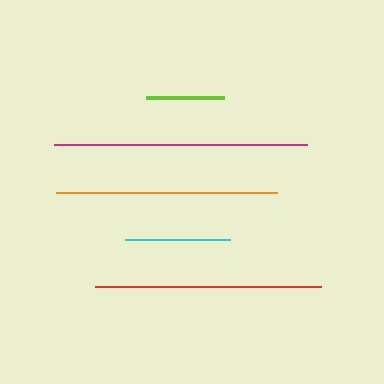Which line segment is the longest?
The magenta line is the longest at approximately 253 pixels.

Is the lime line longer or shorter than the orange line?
The orange line is longer than the lime line.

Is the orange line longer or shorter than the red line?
The red line is longer than the orange line.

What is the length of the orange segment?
The orange segment is approximately 221 pixels long.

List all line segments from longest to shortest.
From longest to shortest: magenta, red, orange, cyan, lime.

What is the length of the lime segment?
The lime segment is approximately 78 pixels long.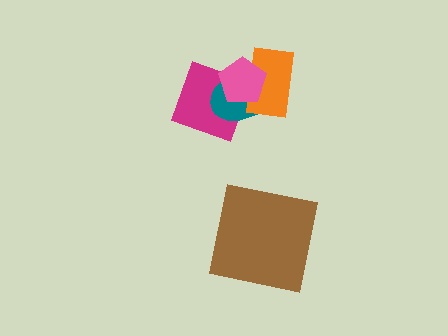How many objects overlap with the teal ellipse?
3 objects overlap with the teal ellipse.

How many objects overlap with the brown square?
0 objects overlap with the brown square.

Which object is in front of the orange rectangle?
The pink pentagon is in front of the orange rectangle.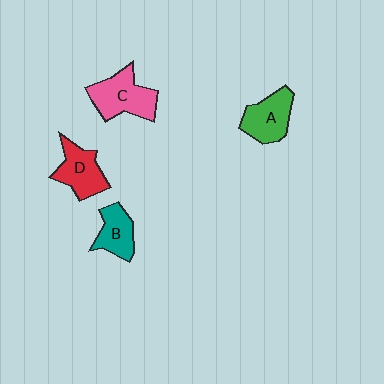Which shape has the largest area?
Shape C (pink).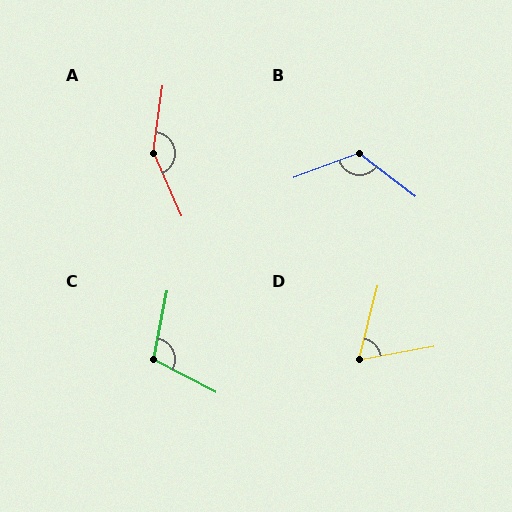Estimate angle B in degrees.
Approximately 122 degrees.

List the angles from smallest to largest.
D (66°), C (106°), B (122°), A (148°).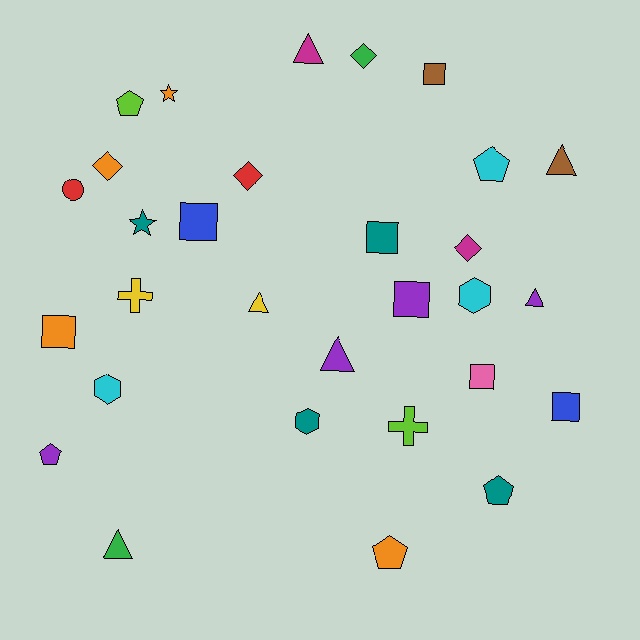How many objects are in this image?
There are 30 objects.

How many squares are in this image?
There are 7 squares.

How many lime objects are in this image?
There are 2 lime objects.